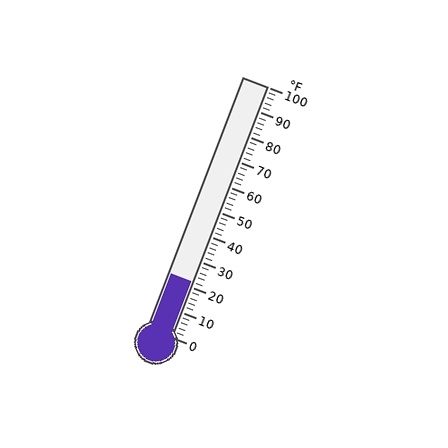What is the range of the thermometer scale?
The thermometer scale ranges from 0°F to 100°F.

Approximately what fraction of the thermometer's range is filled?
The thermometer is filled to approximately 20% of its range.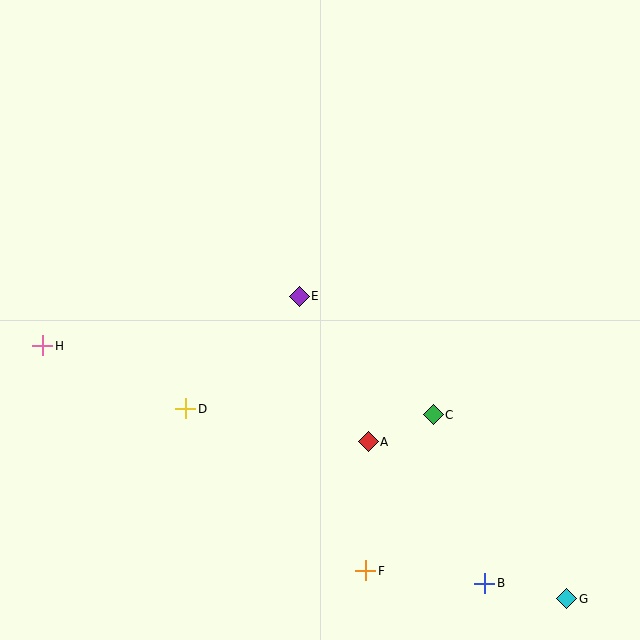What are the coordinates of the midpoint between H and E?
The midpoint between H and E is at (171, 321).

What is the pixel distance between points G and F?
The distance between G and F is 203 pixels.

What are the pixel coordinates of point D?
Point D is at (186, 409).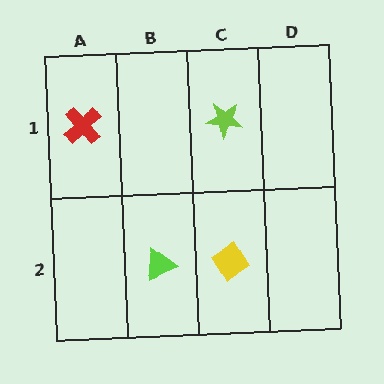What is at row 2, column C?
A yellow diamond.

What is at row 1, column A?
A red cross.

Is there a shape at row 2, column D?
No, that cell is empty.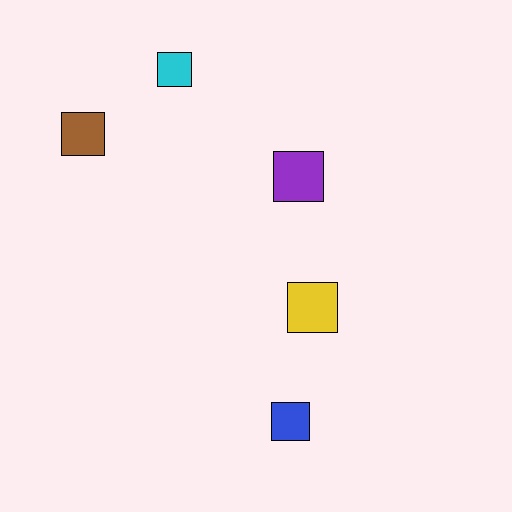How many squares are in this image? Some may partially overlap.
There are 5 squares.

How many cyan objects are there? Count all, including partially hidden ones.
There is 1 cyan object.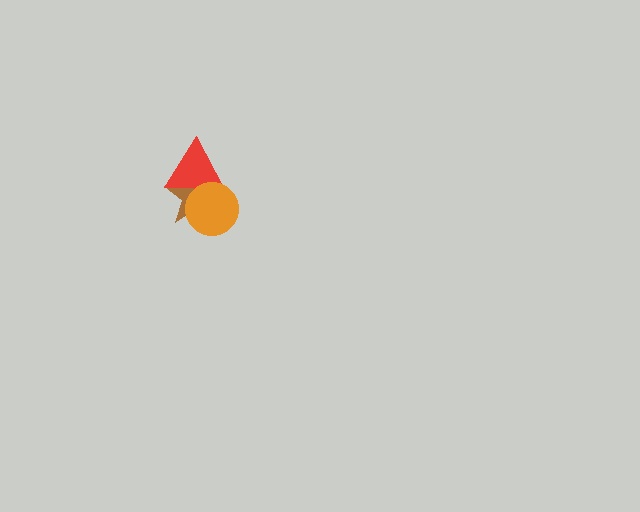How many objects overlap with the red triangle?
2 objects overlap with the red triangle.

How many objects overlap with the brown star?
2 objects overlap with the brown star.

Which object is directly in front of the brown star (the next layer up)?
The red triangle is directly in front of the brown star.